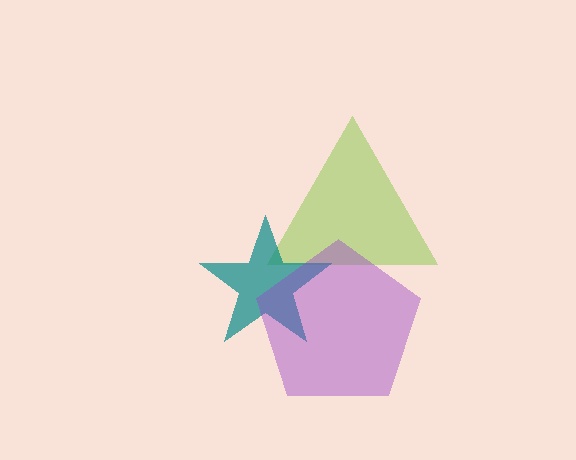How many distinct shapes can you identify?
There are 3 distinct shapes: a lime triangle, a teal star, a purple pentagon.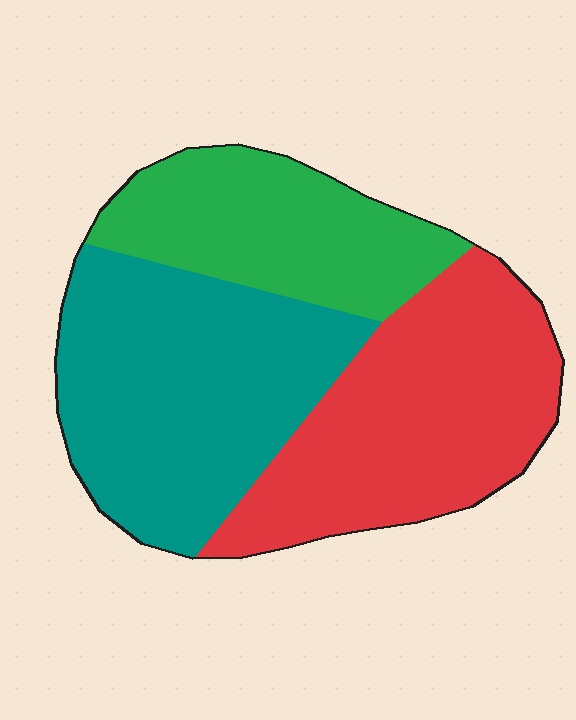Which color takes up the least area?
Green, at roughly 25%.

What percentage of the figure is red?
Red takes up about three eighths (3/8) of the figure.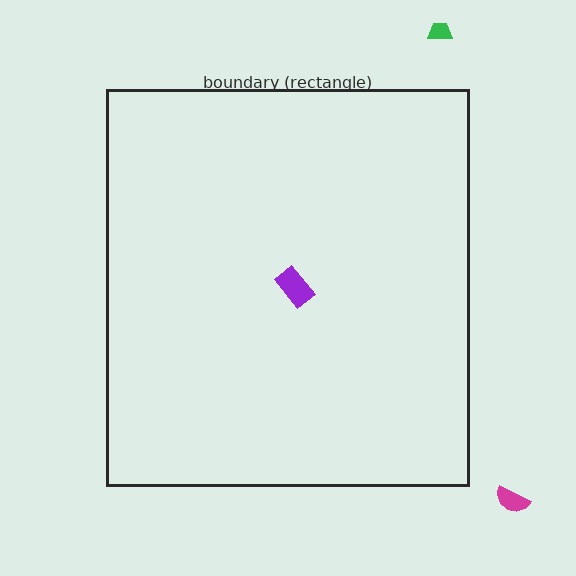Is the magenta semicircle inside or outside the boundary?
Outside.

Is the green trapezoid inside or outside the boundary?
Outside.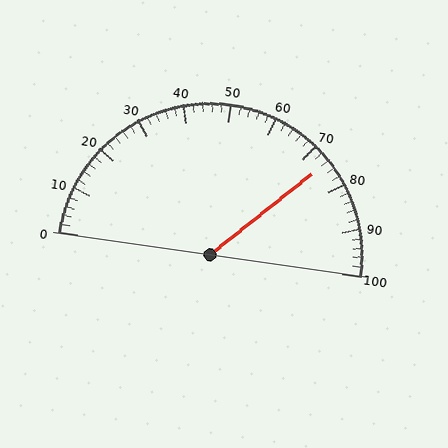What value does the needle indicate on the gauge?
The needle indicates approximately 74.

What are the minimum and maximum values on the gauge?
The gauge ranges from 0 to 100.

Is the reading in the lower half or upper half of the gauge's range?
The reading is in the upper half of the range (0 to 100).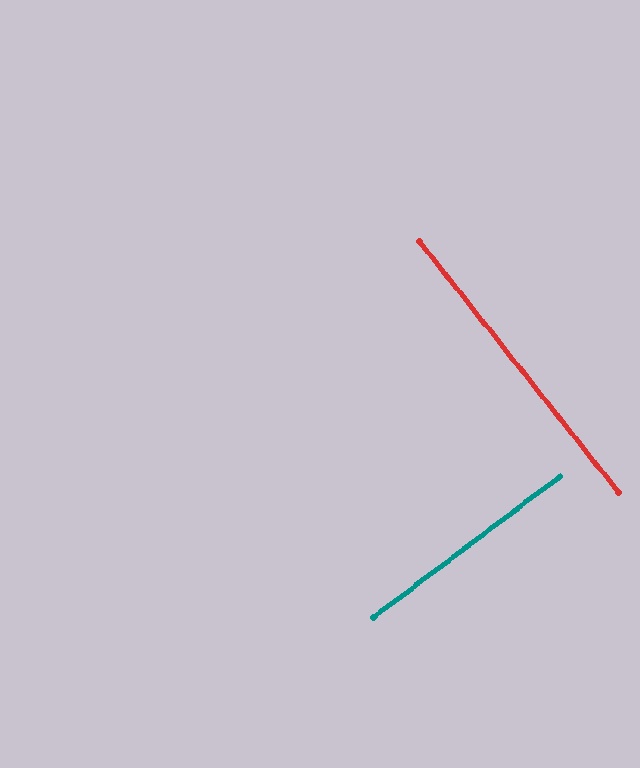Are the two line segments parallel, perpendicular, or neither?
Perpendicular — they meet at approximately 89°.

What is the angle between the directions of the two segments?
Approximately 89 degrees.